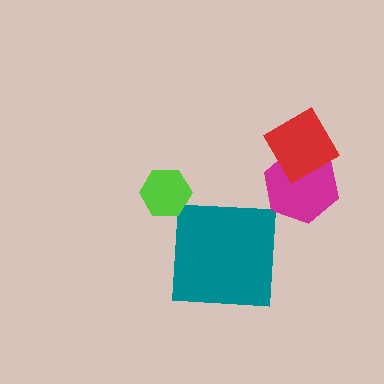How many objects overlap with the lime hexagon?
0 objects overlap with the lime hexagon.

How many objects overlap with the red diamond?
1 object overlaps with the red diamond.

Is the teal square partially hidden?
No, no other shape covers it.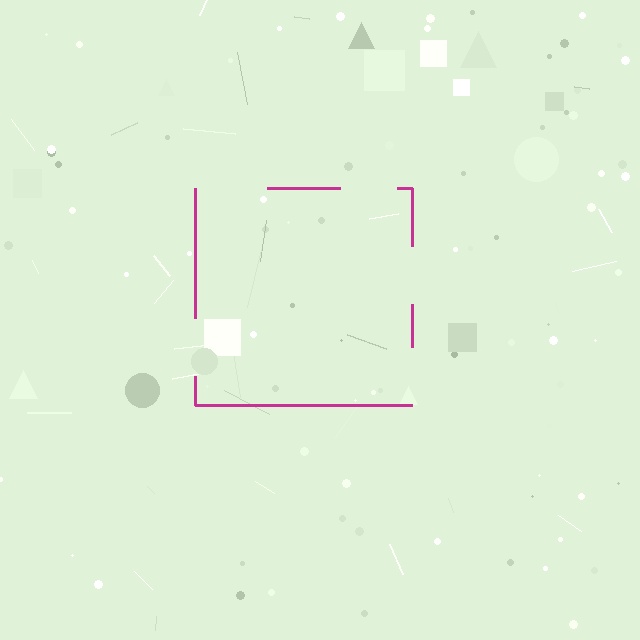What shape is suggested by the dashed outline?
The dashed outline suggests a square.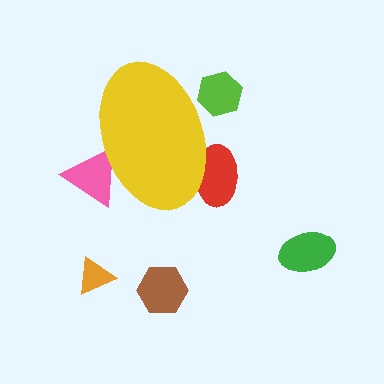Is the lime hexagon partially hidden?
Yes, the lime hexagon is partially hidden behind the yellow ellipse.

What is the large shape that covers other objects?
A yellow ellipse.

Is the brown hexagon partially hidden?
No, the brown hexagon is fully visible.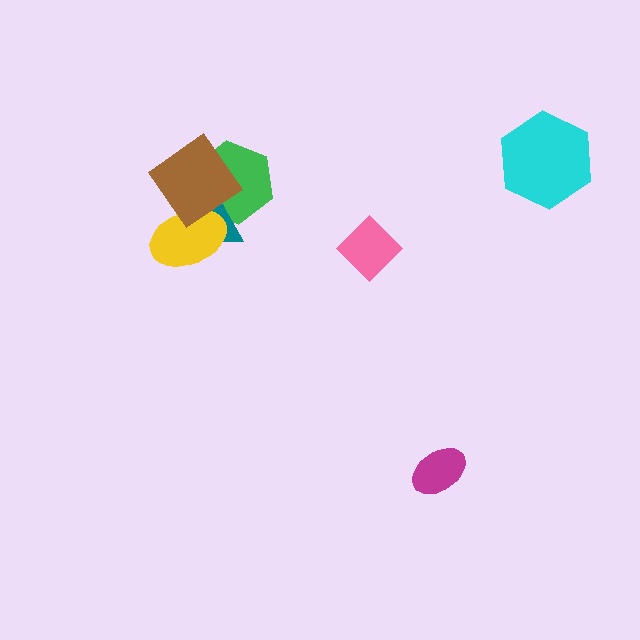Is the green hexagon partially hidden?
Yes, it is partially covered by another shape.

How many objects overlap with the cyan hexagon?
0 objects overlap with the cyan hexagon.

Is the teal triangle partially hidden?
Yes, it is partially covered by another shape.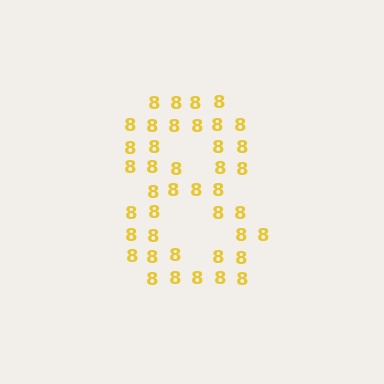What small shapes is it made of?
It is made of small digit 8's.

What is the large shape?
The large shape is the digit 8.